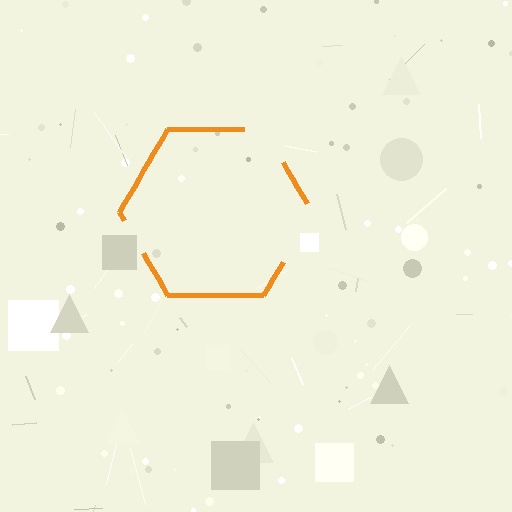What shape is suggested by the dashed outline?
The dashed outline suggests a hexagon.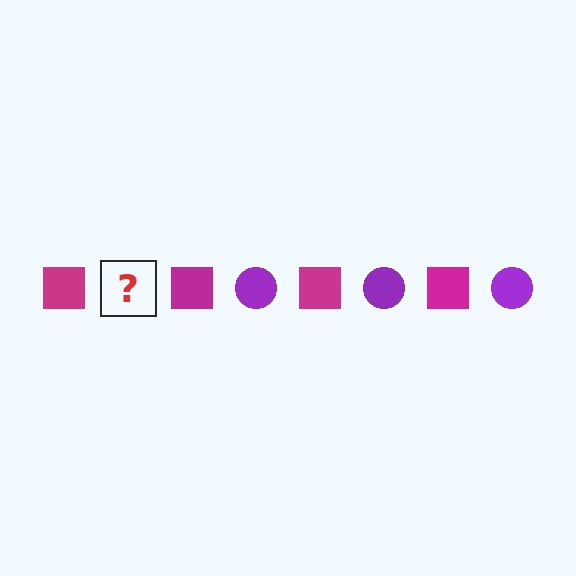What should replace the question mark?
The question mark should be replaced with a purple circle.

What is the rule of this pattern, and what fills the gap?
The rule is that the pattern alternates between magenta square and purple circle. The gap should be filled with a purple circle.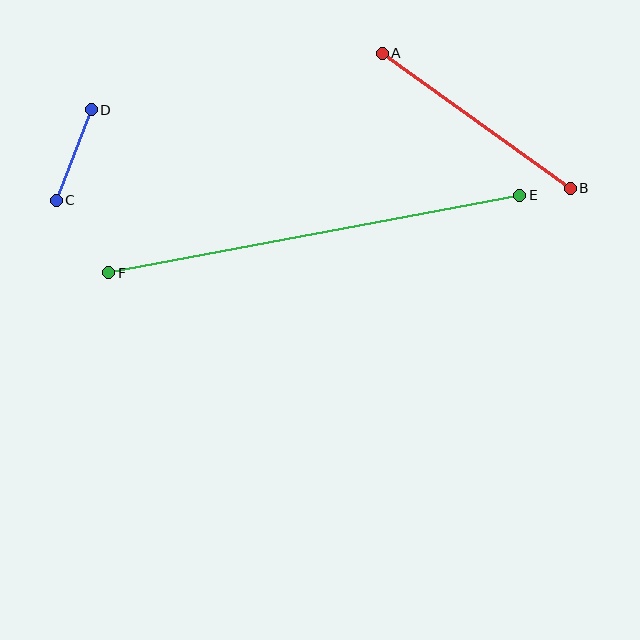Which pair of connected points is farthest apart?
Points E and F are farthest apart.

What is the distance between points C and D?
The distance is approximately 97 pixels.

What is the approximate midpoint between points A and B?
The midpoint is at approximately (476, 121) pixels.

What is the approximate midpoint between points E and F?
The midpoint is at approximately (314, 234) pixels.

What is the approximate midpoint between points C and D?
The midpoint is at approximately (74, 155) pixels.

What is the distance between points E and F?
The distance is approximately 419 pixels.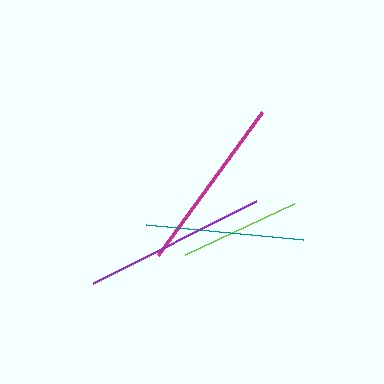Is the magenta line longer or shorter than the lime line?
The magenta line is longer than the lime line.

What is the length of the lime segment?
The lime segment is approximately 120 pixels long.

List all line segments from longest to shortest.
From longest to shortest: purple, magenta, teal, lime.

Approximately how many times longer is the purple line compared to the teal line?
The purple line is approximately 1.2 times the length of the teal line.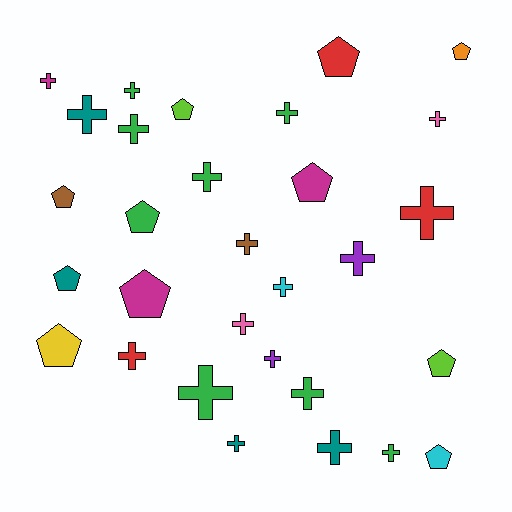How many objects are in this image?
There are 30 objects.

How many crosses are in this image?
There are 19 crosses.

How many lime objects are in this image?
There are 2 lime objects.